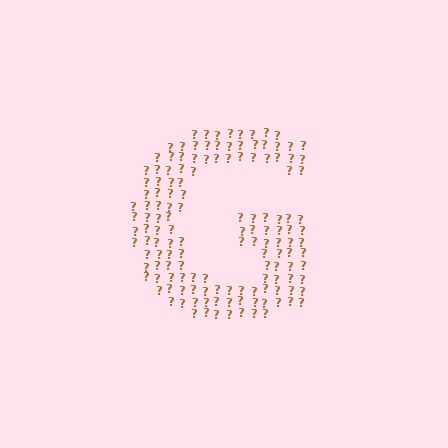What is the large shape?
The large shape is the letter G.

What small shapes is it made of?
It is made of small question marks.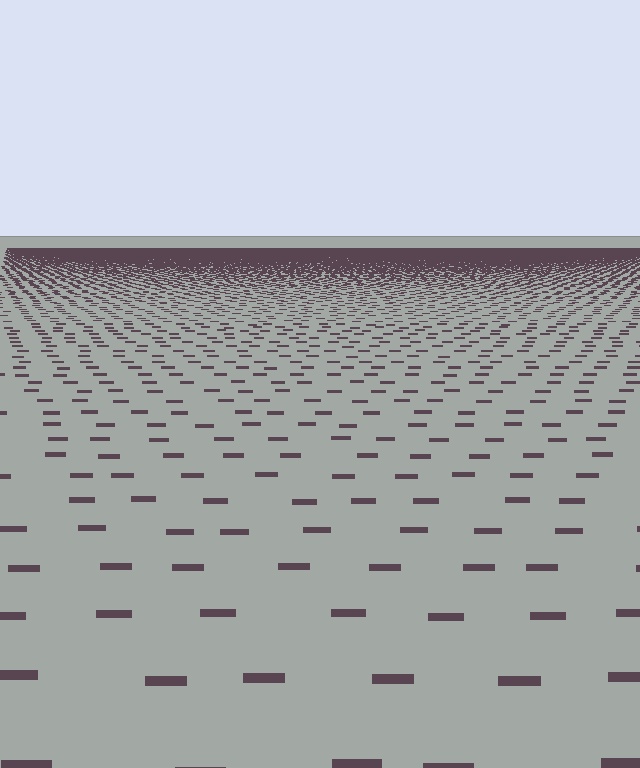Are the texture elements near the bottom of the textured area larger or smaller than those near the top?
Larger. Near the bottom, elements are closer to the viewer and appear at a bigger on-screen size.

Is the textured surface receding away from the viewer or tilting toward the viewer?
The surface is receding away from the viewer. Texture elements get smaller and denser toward the top.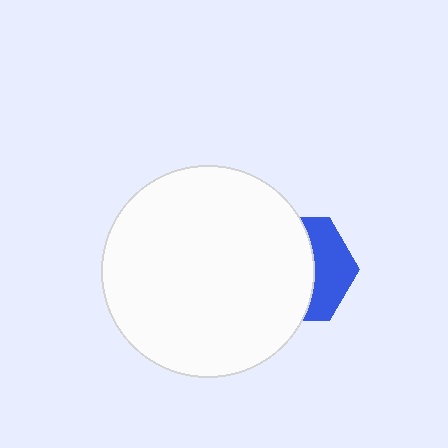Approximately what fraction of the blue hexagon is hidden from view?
Roughly 62% of the blue hexagon is hidden behind the white circle.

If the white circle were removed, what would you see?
You would see the complete blue hexagon.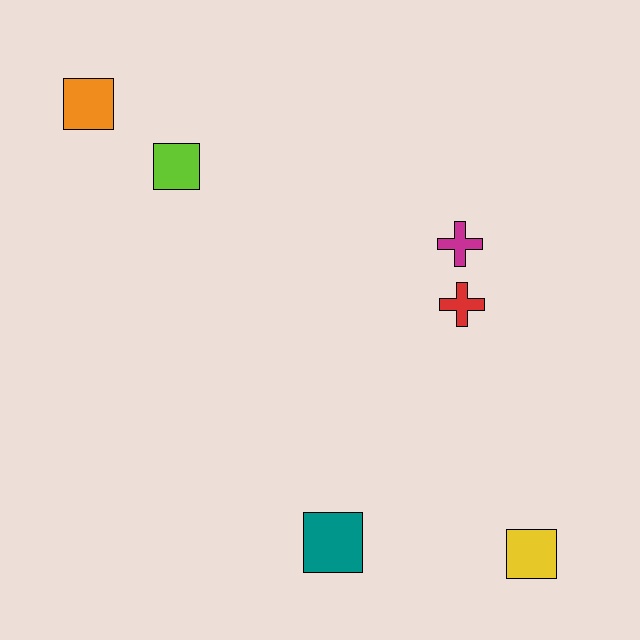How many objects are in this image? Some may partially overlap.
There are 6 objects.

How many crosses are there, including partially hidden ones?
There are 2 crosses.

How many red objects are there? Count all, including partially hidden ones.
There is 1 red object.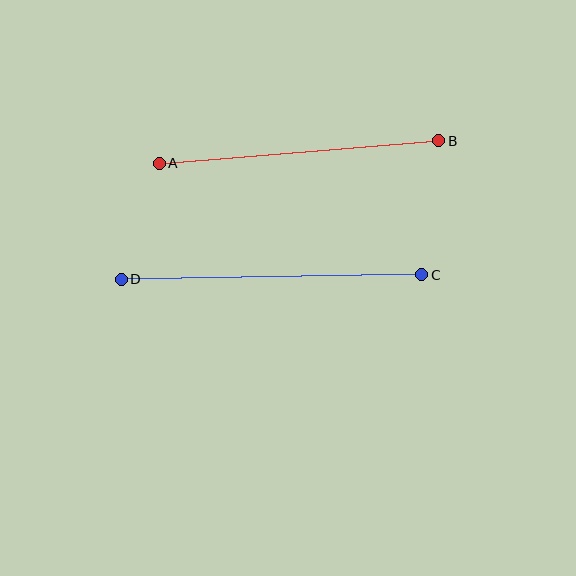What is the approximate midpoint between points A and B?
The midpoint is at approximately (299, 152) pixels.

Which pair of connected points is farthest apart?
Points C and D are farthest apart.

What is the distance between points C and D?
The distance is approximately 301 pixels.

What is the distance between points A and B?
The distance is approximately 280 pixels.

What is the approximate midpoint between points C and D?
The midpoint is at approximately (272, 277) pixels.